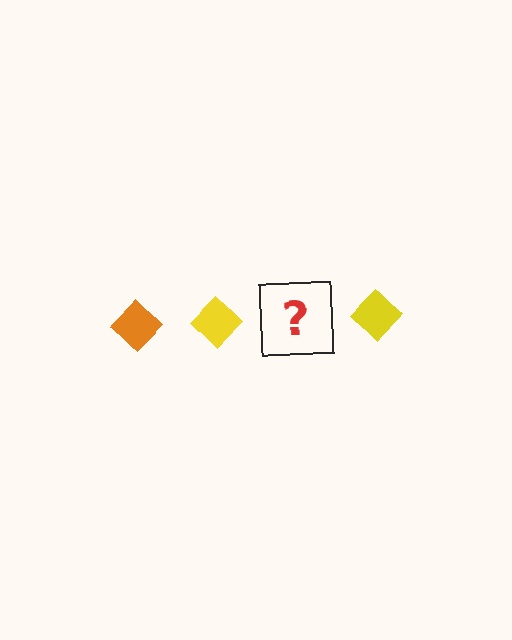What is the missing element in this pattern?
The missing element is an orange diamond.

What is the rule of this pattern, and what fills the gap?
The rule is that the pattern cycles through orange, yellow diamonds. The gap should be filled with an orange diamond.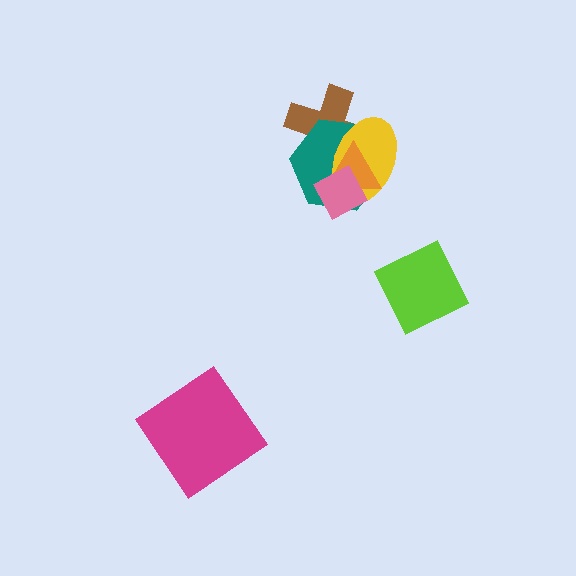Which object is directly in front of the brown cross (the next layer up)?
The teal hexagon is directly in front of the brown cross.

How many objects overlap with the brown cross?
3 objects overlap with the brown cross.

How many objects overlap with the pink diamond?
3 objects overlap with the pink diamond.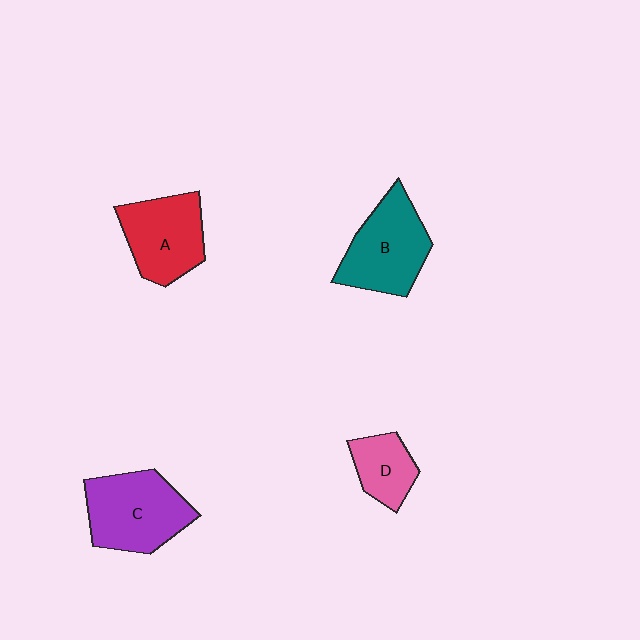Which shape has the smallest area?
Shape D (pink).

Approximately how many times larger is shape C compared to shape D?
Approximately 1.9 times.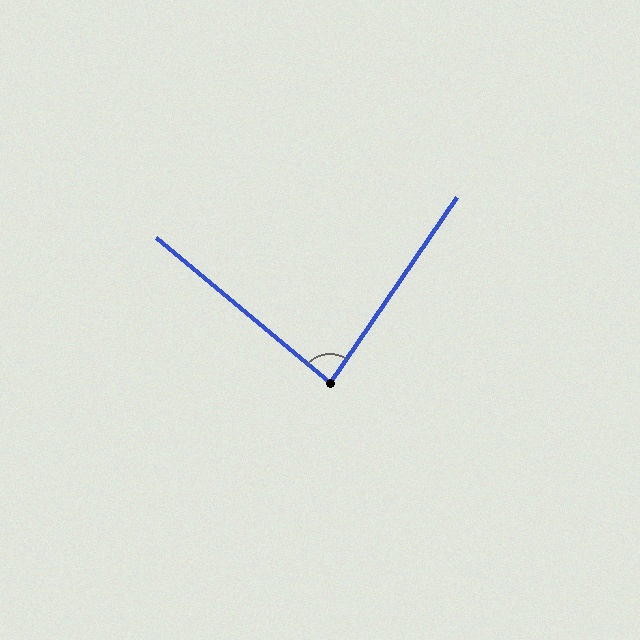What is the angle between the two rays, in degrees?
Approximately 84 degrees.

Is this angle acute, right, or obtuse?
It is acute.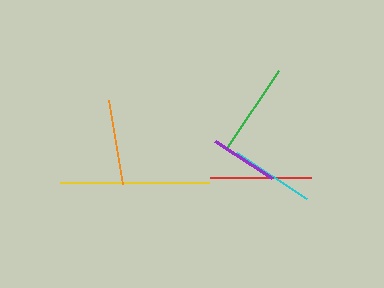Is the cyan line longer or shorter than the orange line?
The orange line is longer than the cyan line.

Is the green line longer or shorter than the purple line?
The green line is longer than the purple line.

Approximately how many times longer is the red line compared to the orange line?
The red line is approximately 1.2 times the length of the orange line.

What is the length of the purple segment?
The purple segment is approximately 67 pixels long.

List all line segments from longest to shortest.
From longest to shortest: yellow, red, green, orange, cyan, purple.